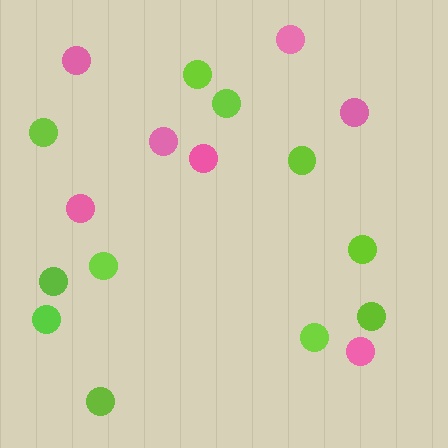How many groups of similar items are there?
There are 2 groups: one group of pink circles (7) and one group of lime circles (11).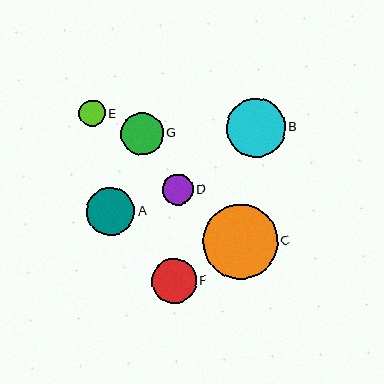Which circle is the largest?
Circle C is the largest with a size of approximately 75 pixels.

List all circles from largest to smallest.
From largest to smallest: C, B, A, F, G, D, E.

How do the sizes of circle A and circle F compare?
Circle A and circle F are approximately the same size.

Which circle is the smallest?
Circle E is the smallest with a size of approximately 26 pixels.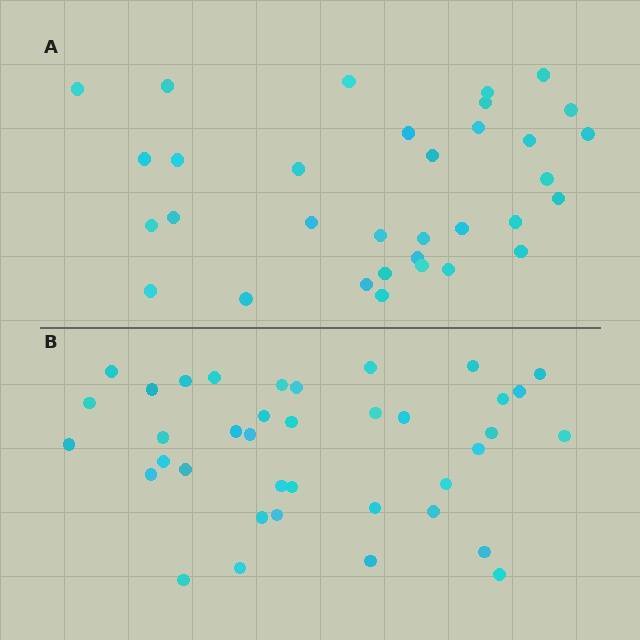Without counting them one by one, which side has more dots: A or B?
Region B (the bottom region) has more dots.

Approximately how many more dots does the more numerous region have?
Region B has about 5 more dots than region A.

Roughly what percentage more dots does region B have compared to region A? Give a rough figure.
About 15% more.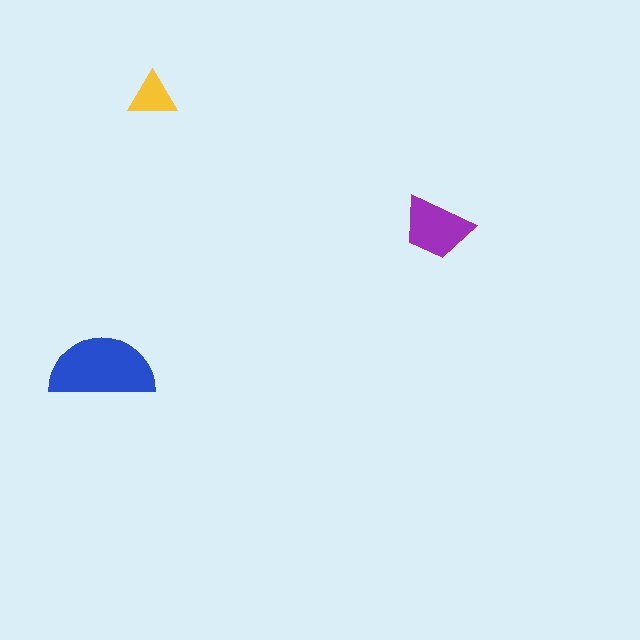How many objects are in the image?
There are 3 objects in the image.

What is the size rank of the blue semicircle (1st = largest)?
1st.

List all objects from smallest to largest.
The yellow triangle, the purple trapezoid, the blue semicircle.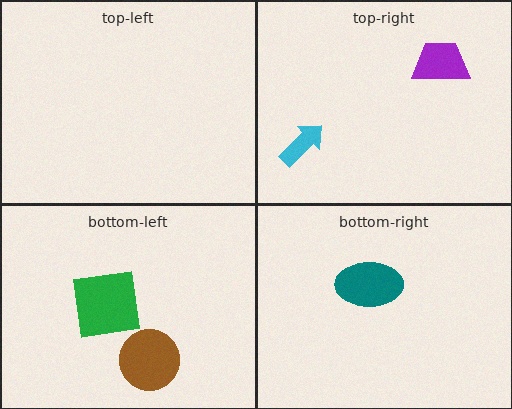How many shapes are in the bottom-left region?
2.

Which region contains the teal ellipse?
The bottom-right region.